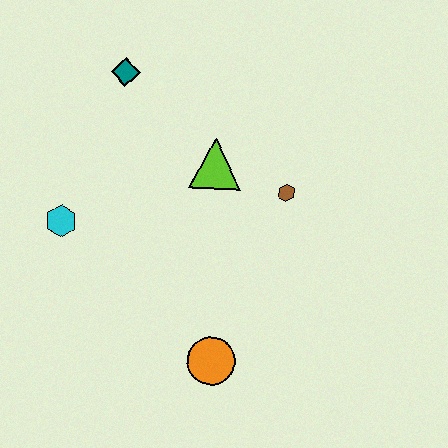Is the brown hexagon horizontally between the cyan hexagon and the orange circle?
No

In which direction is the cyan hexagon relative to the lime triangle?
The cyan hexagon is to the left of the lime triangle.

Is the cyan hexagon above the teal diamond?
No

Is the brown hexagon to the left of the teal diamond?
No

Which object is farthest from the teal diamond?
The orange circle is farthest from the teal diamond.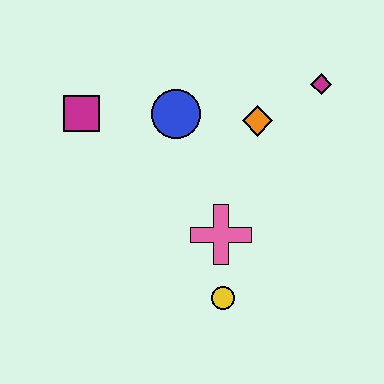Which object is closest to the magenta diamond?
The orange diamond is closest to the magenta diamond.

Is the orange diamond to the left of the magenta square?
No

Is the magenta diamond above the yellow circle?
Yes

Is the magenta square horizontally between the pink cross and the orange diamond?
No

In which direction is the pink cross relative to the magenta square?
The pink cross is to the right of the magenta square.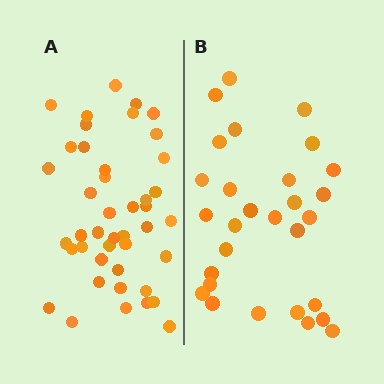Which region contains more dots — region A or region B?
Region A (the left region) has more dots.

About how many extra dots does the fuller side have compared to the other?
Region A has approximately 15 more dots than region B.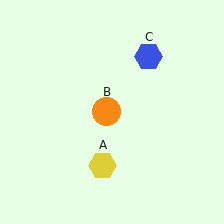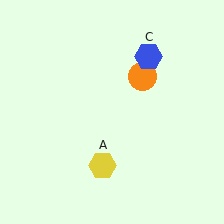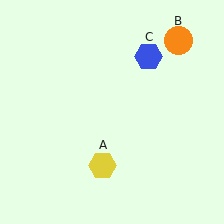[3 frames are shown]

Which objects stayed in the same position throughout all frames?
Yellow hexagon (object A) and blue hexagon (object C) remained stationary.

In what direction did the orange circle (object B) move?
The orange circle (object B) moved up and to the right.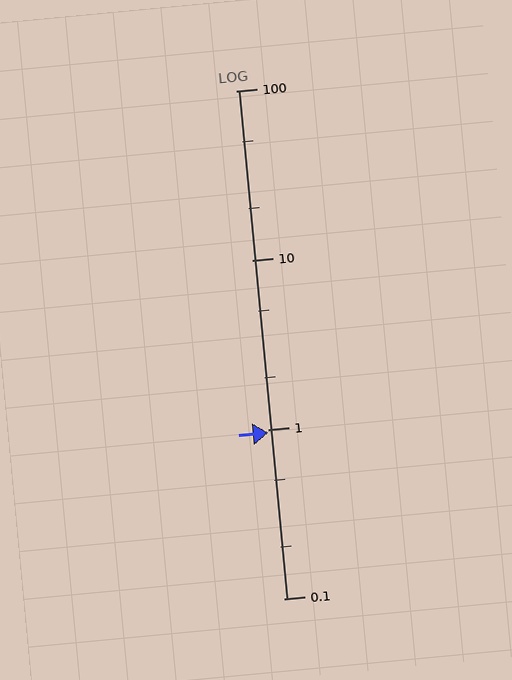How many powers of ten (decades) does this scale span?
The scale spans 3 decades, from 0.1 to 100.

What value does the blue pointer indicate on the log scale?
The pointer indicates approximately 0.95.